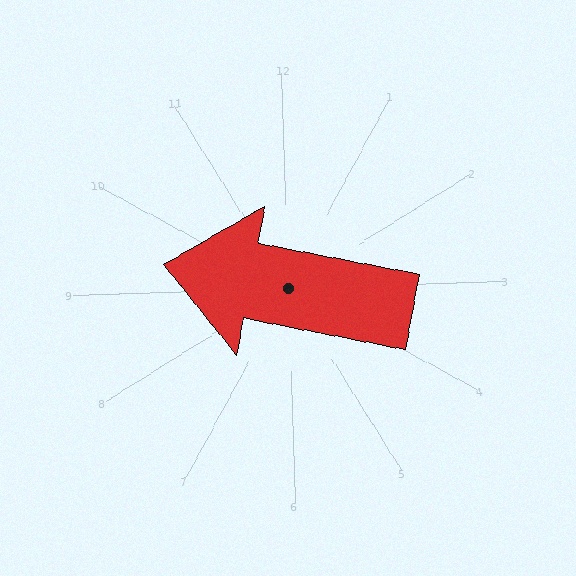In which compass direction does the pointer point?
West.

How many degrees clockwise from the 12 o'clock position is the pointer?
Approximately 283 degrees.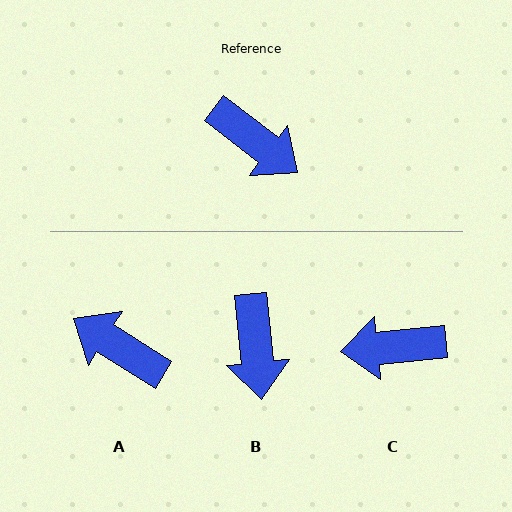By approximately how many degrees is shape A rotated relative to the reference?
Approximately 175 degrees clockwise.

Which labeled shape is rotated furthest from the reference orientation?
A, about 175 degrees away.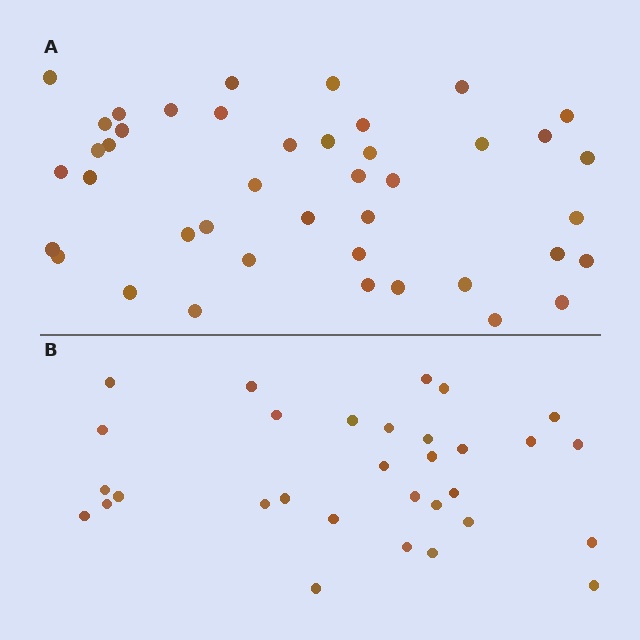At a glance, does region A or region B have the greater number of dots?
Region A (the top region) has more dots.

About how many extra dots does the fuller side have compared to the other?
Region A has roughly 12 or so more dots than region B.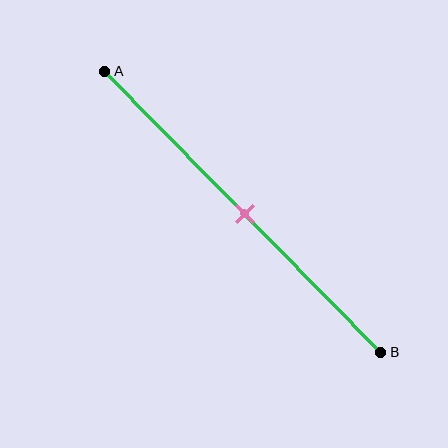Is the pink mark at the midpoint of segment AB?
Yes, the mark is approximately at the midpoint.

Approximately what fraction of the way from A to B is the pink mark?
The pink mark is approximately 50% of the way from A to B.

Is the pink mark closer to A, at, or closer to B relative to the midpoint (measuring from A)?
The pink mark is approximately at the midpoint of segment AB.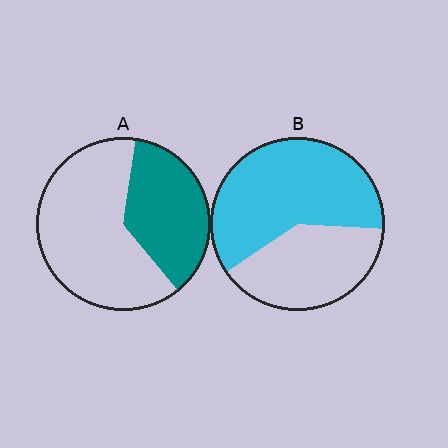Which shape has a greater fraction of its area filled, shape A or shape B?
Shape B.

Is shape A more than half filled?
No.